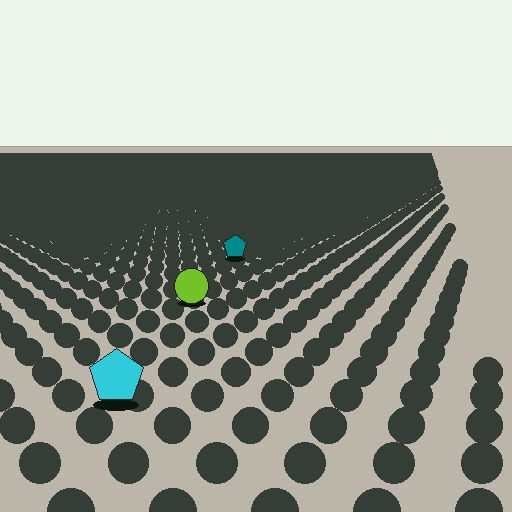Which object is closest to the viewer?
The cyan pentagon is closest. The texture marks near it are larger and more spread out.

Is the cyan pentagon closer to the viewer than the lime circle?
Yes. The cyan pentagon is closer — you can tell from the texture gradient: the ground texture is coarser near it.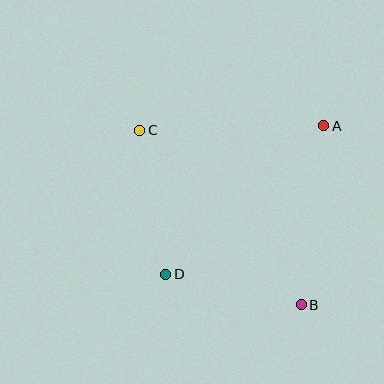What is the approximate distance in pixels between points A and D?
The distance between A and D is approximately 217 pixels.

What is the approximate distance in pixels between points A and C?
The distance between A and C is approximately 184 pixels.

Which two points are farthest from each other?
Points B and C are farthest from each other.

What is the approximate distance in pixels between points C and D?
The distance between C and D is approximately 146 pixels.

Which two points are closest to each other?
Points B and D are closest to each other.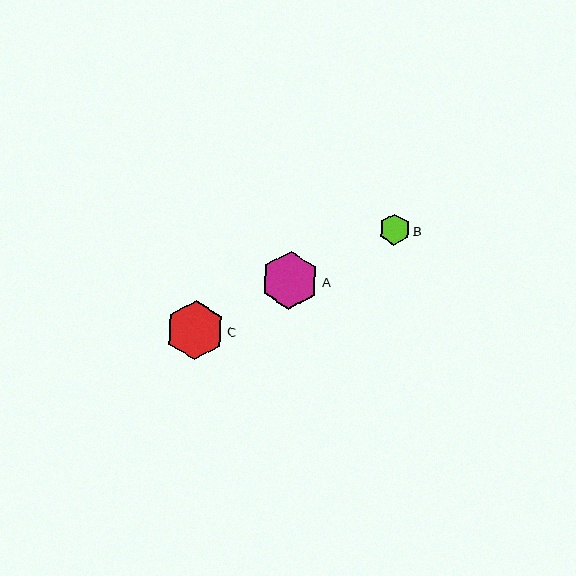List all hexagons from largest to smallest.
From largest to smallest: C, A, B.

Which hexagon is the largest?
Hexagon C is the largest with a size of approximately 59 pixels.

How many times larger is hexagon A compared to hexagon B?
Hexagon A is approximately 1.9 times the size of hexagon B.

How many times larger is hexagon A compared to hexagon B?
Hexagon A is approximately 1.9 times the size of hexagon B.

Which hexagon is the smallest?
Hexagon B is the smallest with a size of approximately 31 pixels.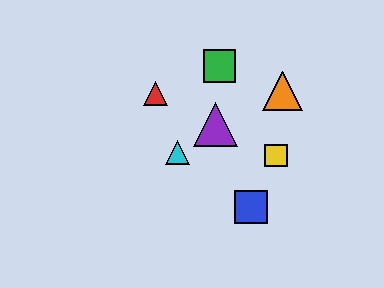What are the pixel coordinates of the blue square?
The blue square is at (251, 207).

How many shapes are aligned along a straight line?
3 shapes (the red triangle, the yellow square, the purple triangle) are aligned along a straight line.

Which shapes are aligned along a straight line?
The red triangle, the yellow square, the purple triangle are aligned along a straight line.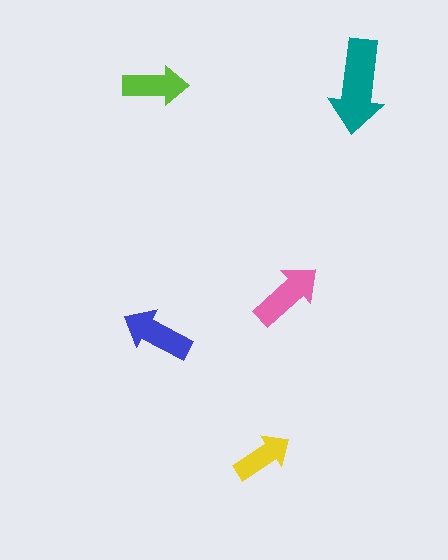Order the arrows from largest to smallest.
the teal one, the pink one, the blue one, the lime one, the yellow one.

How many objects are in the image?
There are 5 objects in the image.